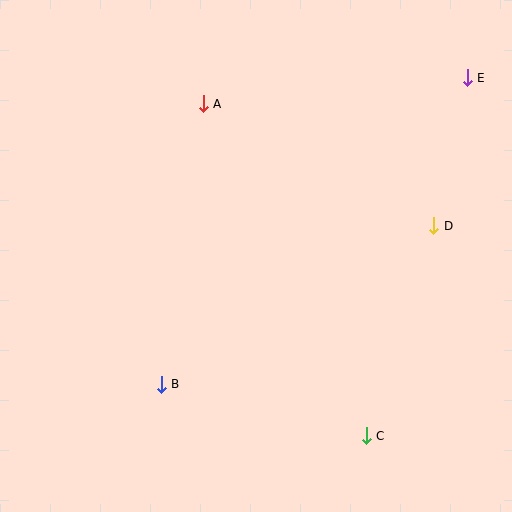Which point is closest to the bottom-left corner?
Point B is closest to the bottom-left corner.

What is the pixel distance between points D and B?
The distance between D and B is 315 pixels.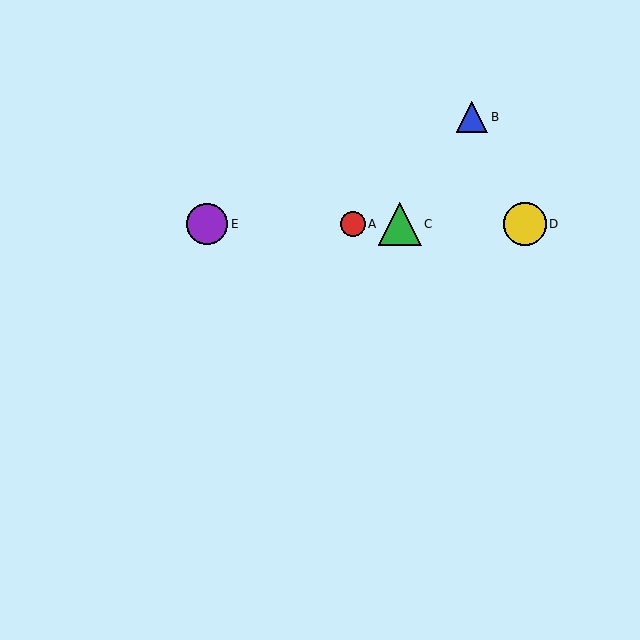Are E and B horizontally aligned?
No, E is at y≈224 and B is at y≈117.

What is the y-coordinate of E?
Object E is at y≈224.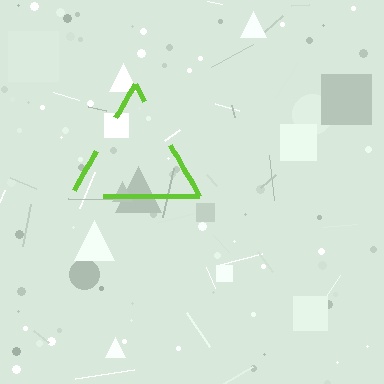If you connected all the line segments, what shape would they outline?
They would outline a triangle.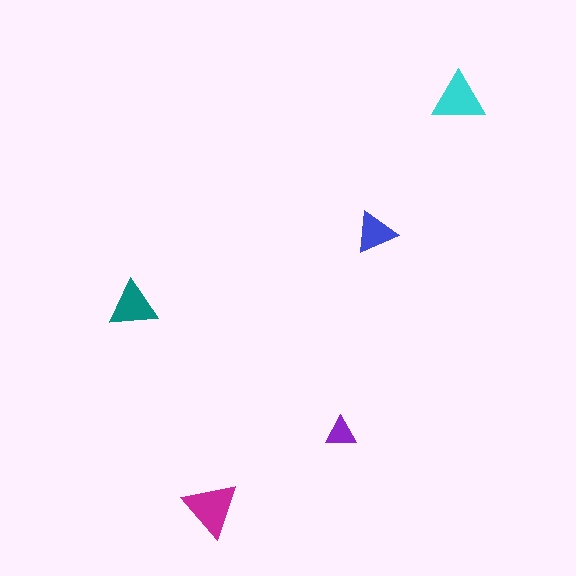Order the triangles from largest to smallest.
the magenta one, the cyan one, the teal one, the blue one, the purple one.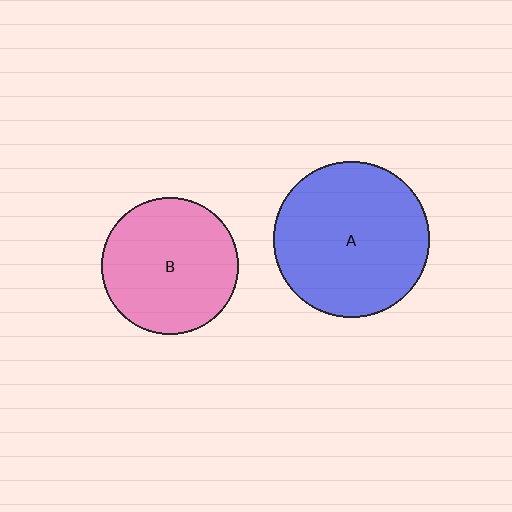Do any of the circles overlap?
No, none of the circles overlap.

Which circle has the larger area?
Circle A (blue).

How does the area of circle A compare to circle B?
Approximately 1.3 times.